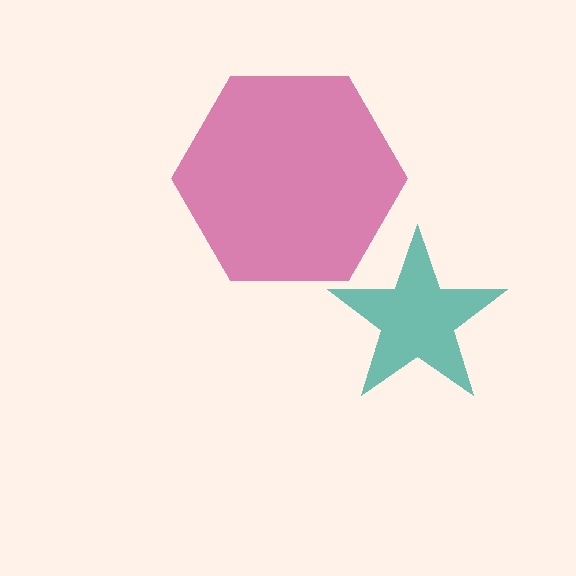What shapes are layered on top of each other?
The layered shapes are: a teal star, a magenta hexagon.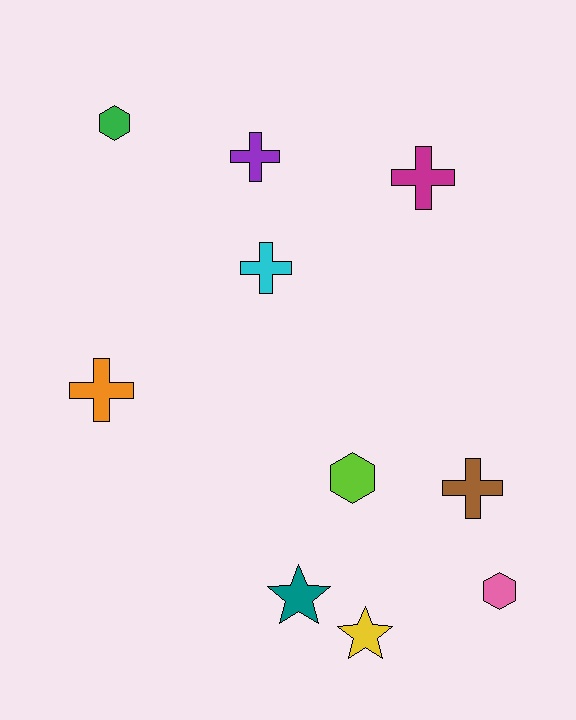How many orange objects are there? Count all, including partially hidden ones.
There is 1 orange object.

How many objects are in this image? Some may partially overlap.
There are 10 objects.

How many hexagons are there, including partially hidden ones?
There are 3 hexagons.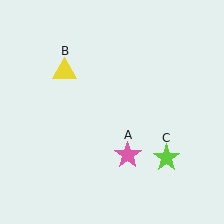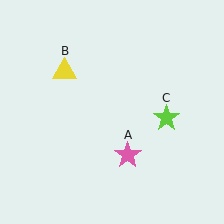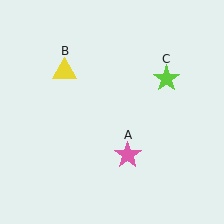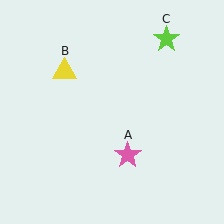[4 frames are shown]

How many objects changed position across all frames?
1 object changed position: lime star (object C).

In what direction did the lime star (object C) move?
The lime star (object C) moved up.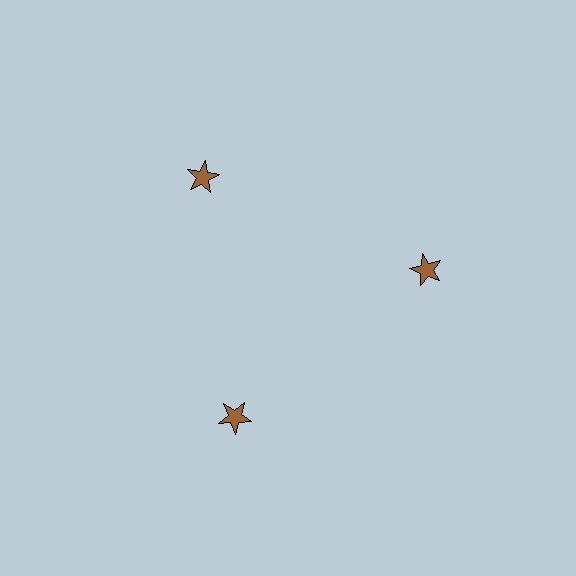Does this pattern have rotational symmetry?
Yes, this pattern has 3-fold rotational symmetry. It looks the same after rotating 120 degrees around the center.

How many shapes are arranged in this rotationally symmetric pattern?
There are 3 shapes, arranged in 3 groups of 1.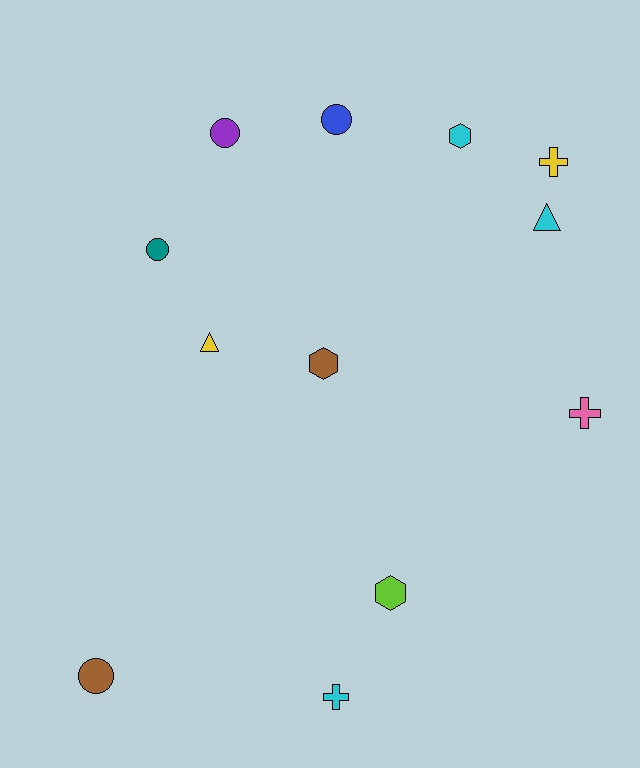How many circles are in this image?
There are 4 circles.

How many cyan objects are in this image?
There are 3 cyan objects.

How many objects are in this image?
There are 12 objects.